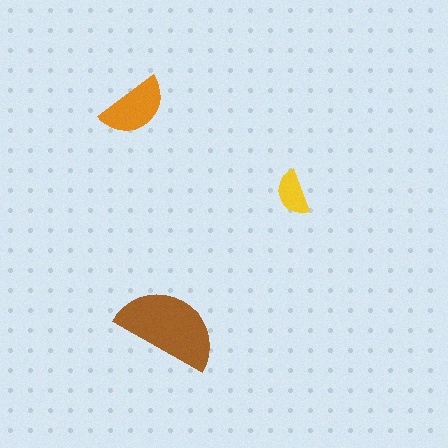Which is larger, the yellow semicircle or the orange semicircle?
The orange one.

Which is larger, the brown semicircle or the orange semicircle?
The brown one.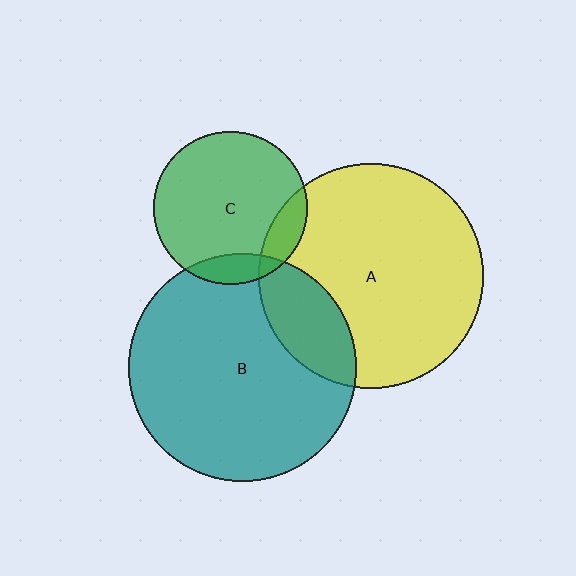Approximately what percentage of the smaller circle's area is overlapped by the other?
Approximately 20%.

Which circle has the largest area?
Circle B (teal).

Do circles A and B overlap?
Yes.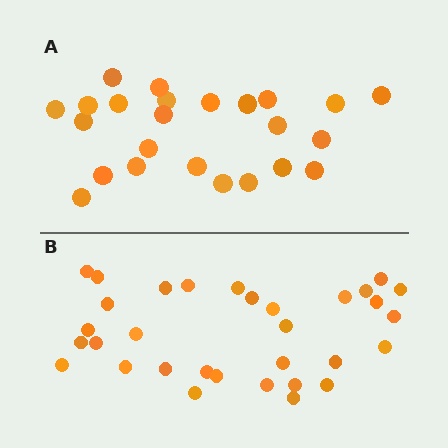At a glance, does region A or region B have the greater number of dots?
Region B (the bottom region) has more dots.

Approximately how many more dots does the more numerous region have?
Region B has roughly 8 or so more dots than region A.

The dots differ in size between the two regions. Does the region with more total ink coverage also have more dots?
No. Region A has more total ink coverage because its dots are larger, but region B actually contains more individual dots. Total area can be misleading — the number of items is what matters here.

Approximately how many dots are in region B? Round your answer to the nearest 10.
About 30 dots. (The exact count is 32, which rounds to 30.)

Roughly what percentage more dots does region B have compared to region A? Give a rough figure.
About 35% more.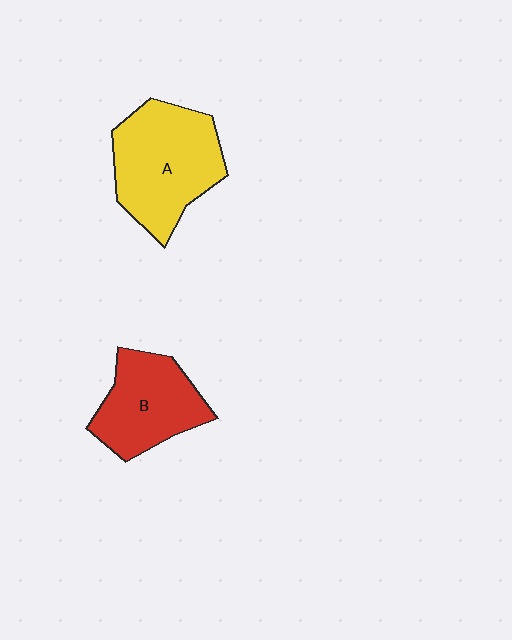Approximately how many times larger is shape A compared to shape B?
Approximately 1.3 times.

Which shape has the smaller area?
Shape B (red).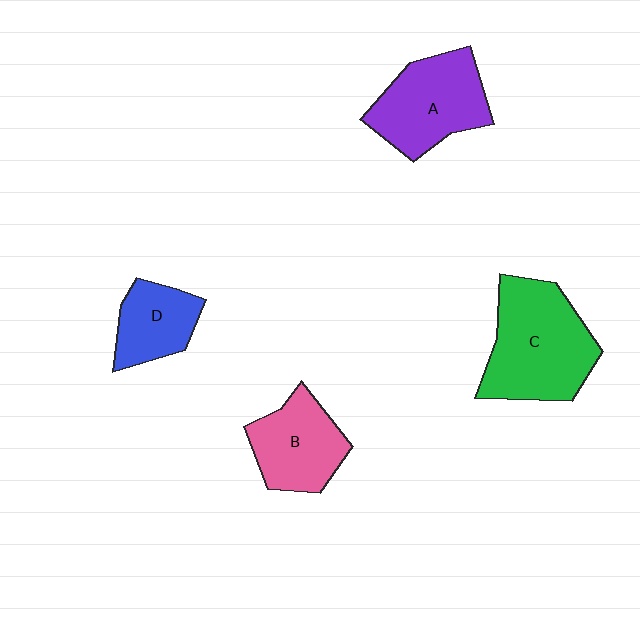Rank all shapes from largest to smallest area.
From largest to smallest: C (green), A (purple), B (pink), D (blue).